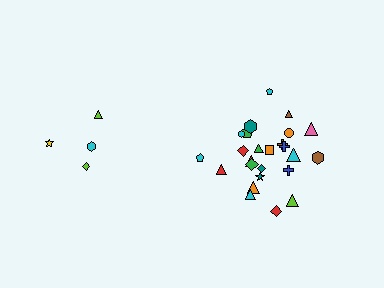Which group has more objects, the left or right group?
The right group.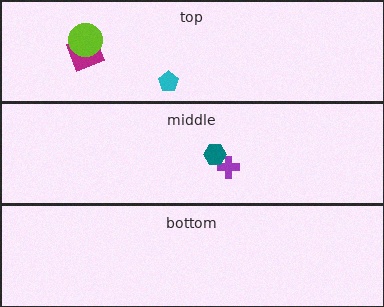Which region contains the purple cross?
The middle region.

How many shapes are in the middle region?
2.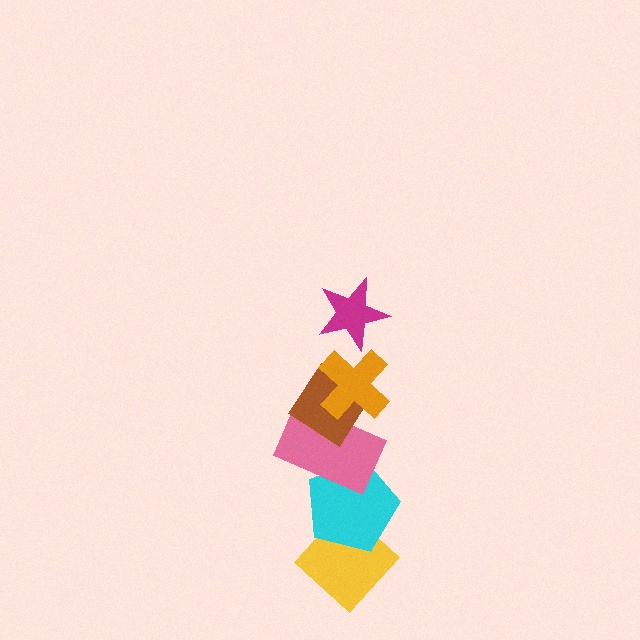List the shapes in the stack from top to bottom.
From top to bottom: the magenta star, the orange cross, the brown diamond, the pink rectangle, the cyan pentagon, the yellow diamond.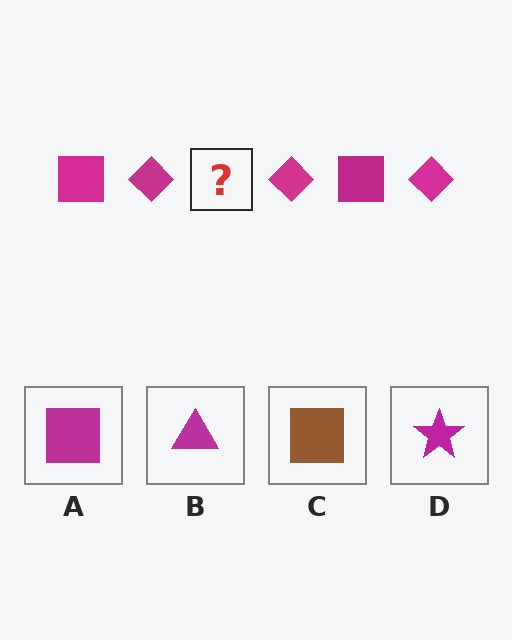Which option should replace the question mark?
Option A.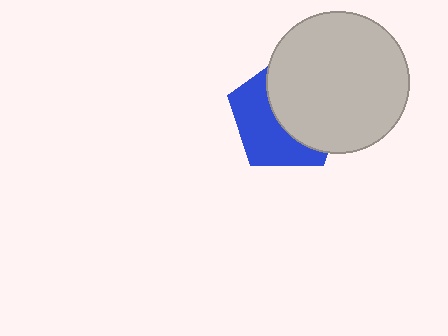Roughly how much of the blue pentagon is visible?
About half of it is visible (roughly 45%).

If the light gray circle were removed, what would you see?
You would see the complete blue pentagon.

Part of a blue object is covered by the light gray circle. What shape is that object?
It is a pentagon.